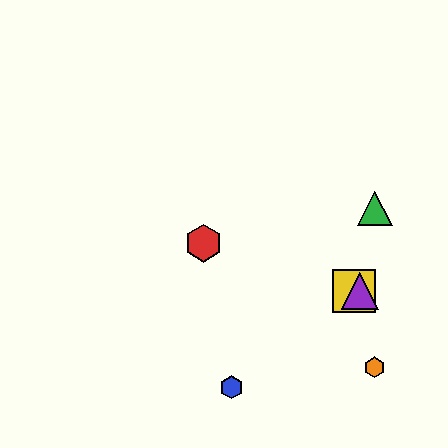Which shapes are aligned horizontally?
The yellow square, the purple triangle are aligned horizontally.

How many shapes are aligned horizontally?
2 shapes (the yellow square, the purple triangle) are aligned horizontally.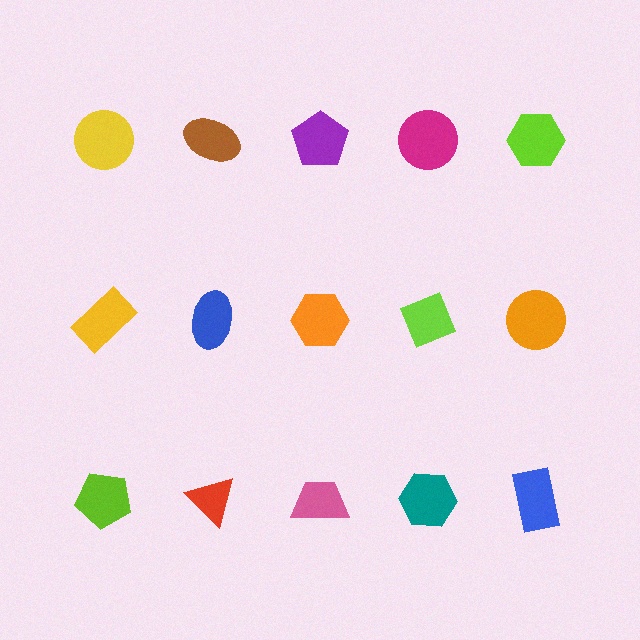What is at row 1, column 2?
A brown ellipse.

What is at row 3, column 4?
A teal hexagon.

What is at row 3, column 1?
A lime pentagon.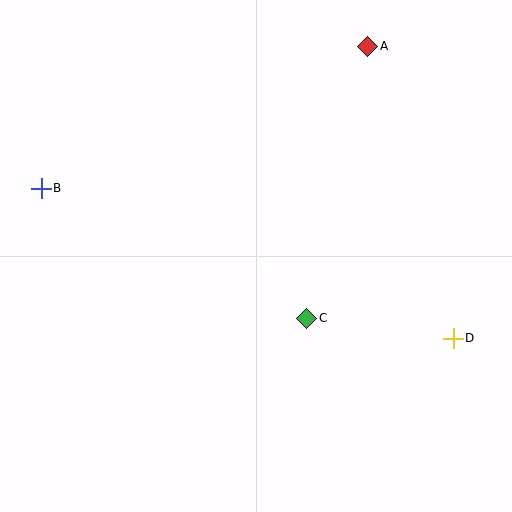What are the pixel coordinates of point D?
Point D is at (453, 338).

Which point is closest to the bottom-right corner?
Point D is closest to the bottom-right corner.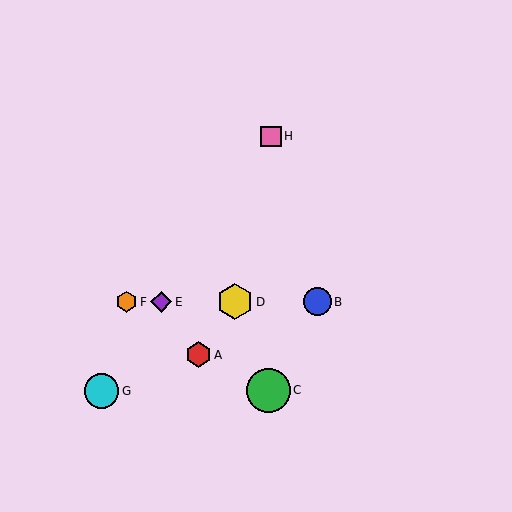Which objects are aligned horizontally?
Objects B, D, E, F are aligned horizontally.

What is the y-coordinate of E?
Object E is at y≈302.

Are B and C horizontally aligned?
No, B is at y≈302 and C is at y≈390.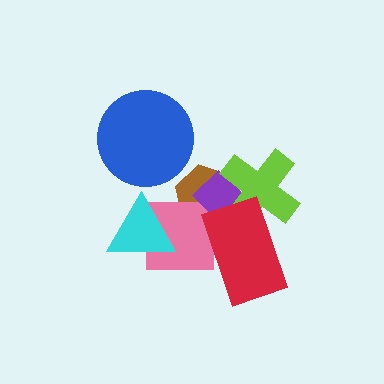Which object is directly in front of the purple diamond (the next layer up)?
The lime cross is directly in front of the purple diamond.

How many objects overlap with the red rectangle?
4 objects overlap with the red rectangle.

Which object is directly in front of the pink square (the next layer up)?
The cyan triangle is directly in front of the pink square.